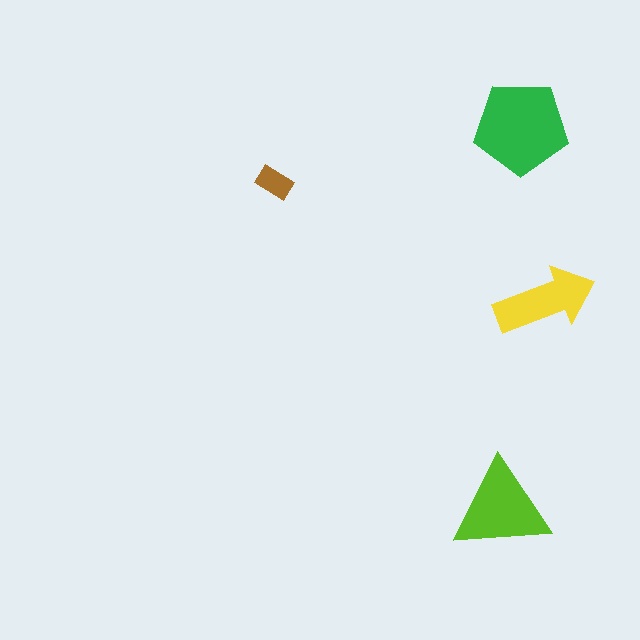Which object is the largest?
The green pentagon.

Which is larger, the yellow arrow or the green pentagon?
The green pentagon.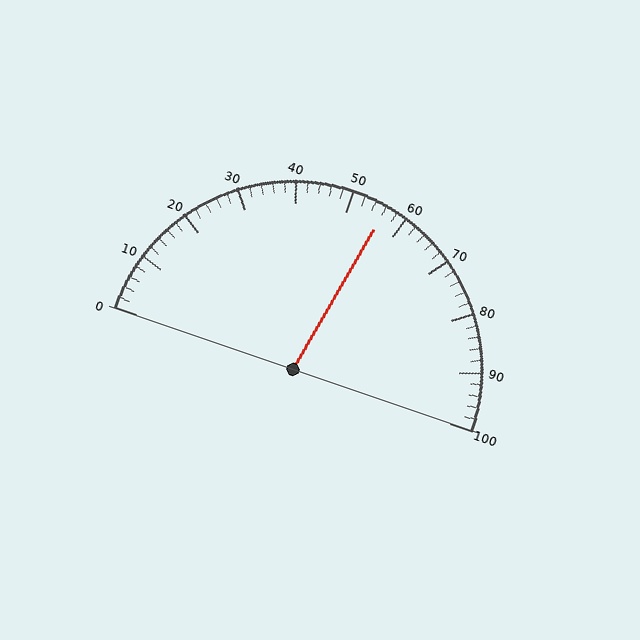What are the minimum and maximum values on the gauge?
The gauge ranges from 0 to 100.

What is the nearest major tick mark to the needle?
The nearest major tick mark is 60.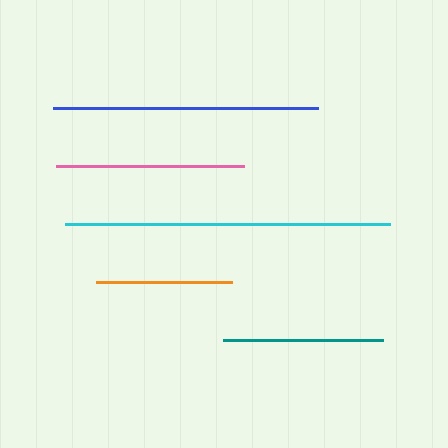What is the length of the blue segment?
The blue segment is approximately 265 pixels long.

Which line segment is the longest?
The cyan line is the longest at approximately 324 pixels.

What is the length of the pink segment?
The pink segment is approximately 188 pixels long.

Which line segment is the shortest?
The orange line is the shortest at approximately 136 pixels.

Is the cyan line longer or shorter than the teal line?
The cyan line is longer than the teal line.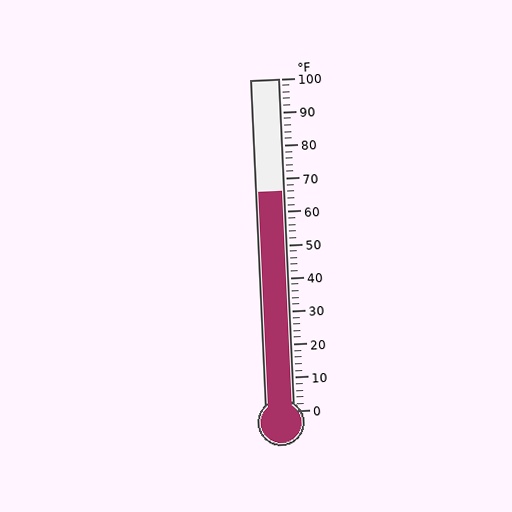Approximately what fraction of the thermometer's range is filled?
The thermometer is filled to approximately 65% of its range.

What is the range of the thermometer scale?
The thermometer scale ranges from 0°F to 100°F.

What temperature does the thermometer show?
The thermometer shows approximately 66°F.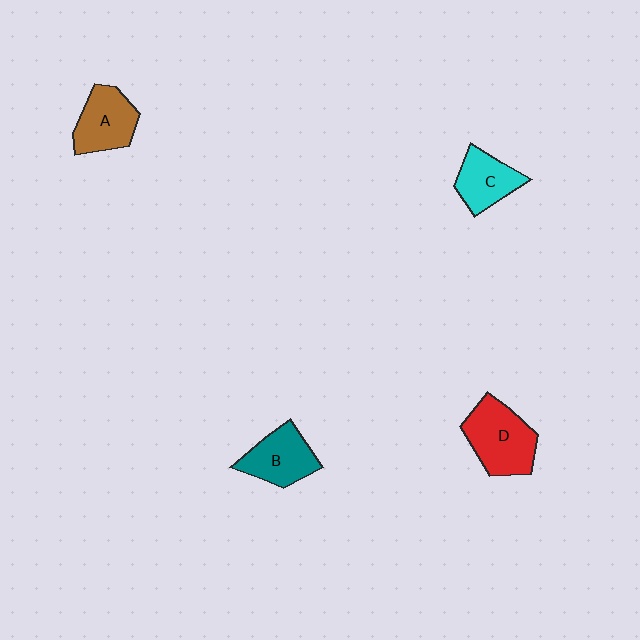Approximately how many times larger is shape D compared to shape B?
Approximately 1.3 times.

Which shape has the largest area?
Shape D (red).